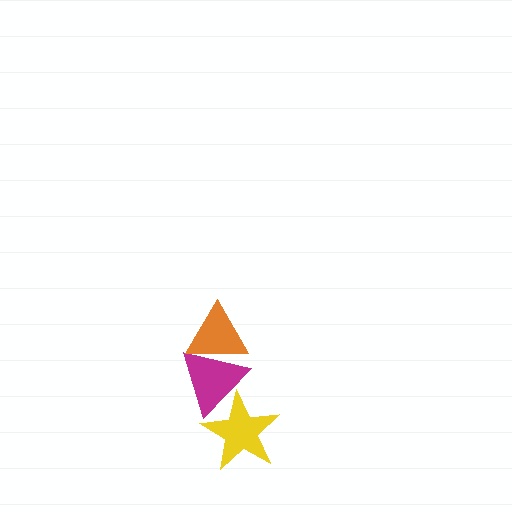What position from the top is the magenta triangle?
The magenta triangle is 2nd from the top.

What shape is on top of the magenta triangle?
The orange triangle is on top of the magenta triangle.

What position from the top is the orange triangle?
The orange triangle is 1st from the top.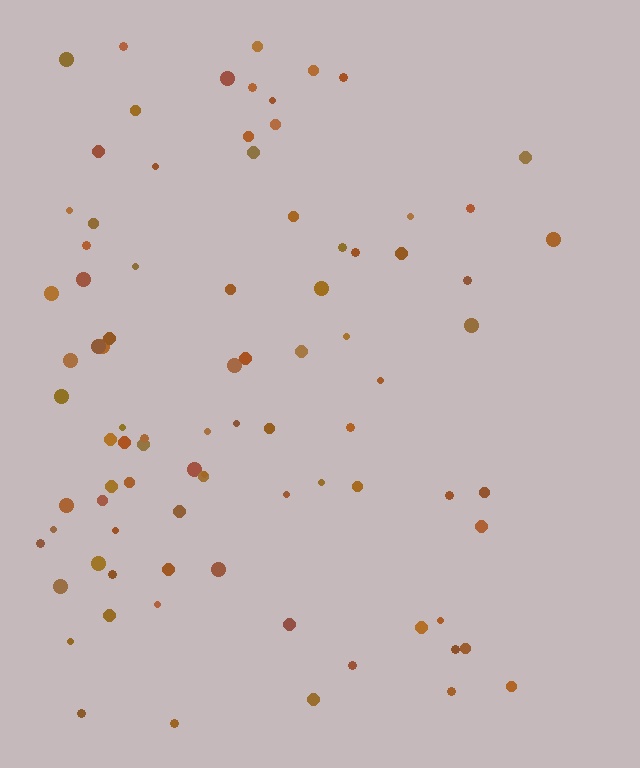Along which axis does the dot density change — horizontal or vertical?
Horizontal.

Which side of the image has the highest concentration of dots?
The left.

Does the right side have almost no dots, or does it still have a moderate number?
Still a moderate number, just noticeably fewer than the left.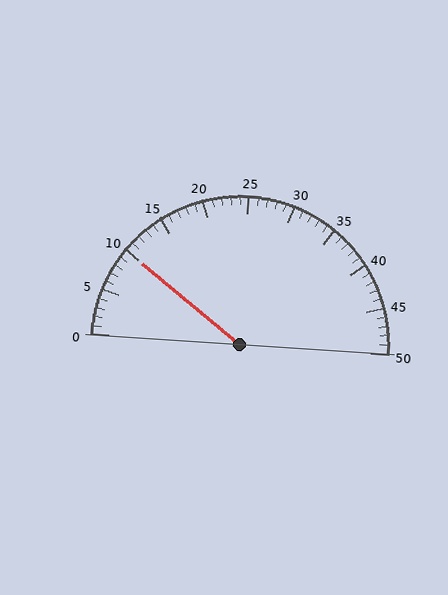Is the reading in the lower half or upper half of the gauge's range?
The reading is in the lower half of the range (0 to 50).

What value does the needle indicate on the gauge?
The needle indicates approximately 10.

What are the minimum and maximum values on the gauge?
The gauge ranges from 0 to 50.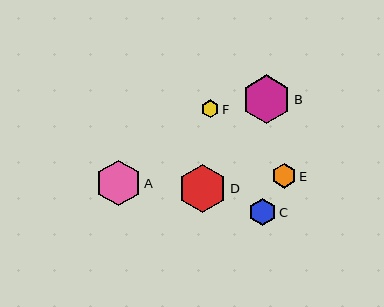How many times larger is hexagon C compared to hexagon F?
Hexagon C is approximately 1.5 times the size of hexagon F.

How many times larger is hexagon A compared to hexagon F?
Hexagon A is approximately 2.6 times the size of hexagon F.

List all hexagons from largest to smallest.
From largest to smallest: B, D, A, C, E, F.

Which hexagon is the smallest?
Hexagon F is the smallest with a size of approximately 18 pixels.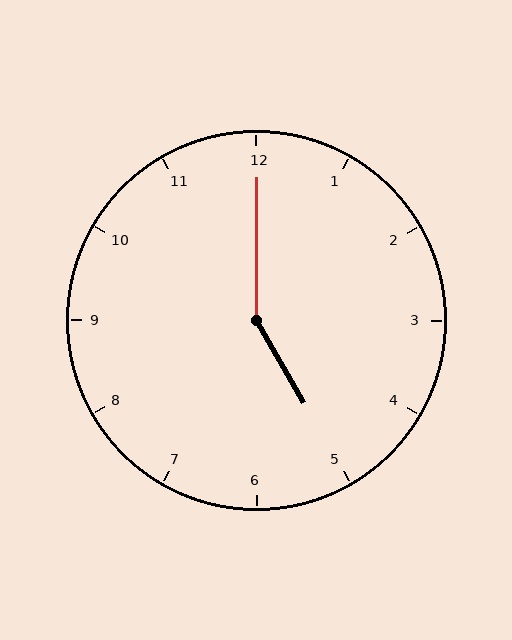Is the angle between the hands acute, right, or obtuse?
It is obtuse.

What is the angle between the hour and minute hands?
Approximately 150 degrees.